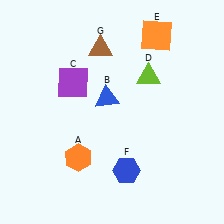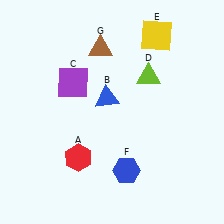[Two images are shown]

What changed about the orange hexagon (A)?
In Image 1, A is orange. In Image 2, it changed to red.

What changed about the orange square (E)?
In Image 1, E is orange. In Image 2, it changed to yellow.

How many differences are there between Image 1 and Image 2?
There are 2 differences between the two images.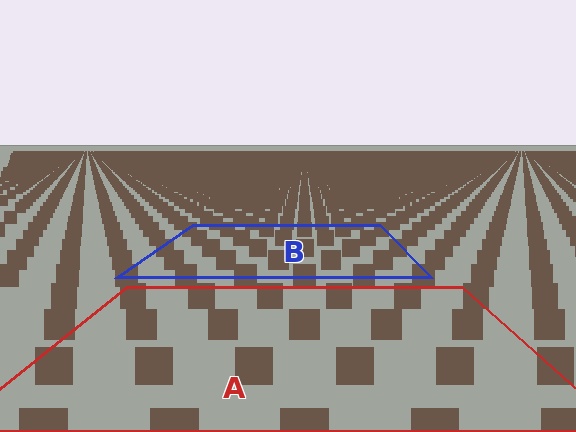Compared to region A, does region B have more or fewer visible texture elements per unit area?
Region B has more texture elements per unit area — they are packed more densely because it is farther away.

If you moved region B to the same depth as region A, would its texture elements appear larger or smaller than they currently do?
They would appear larger. At a closer depth, the same texture elements are projected at a bigger on-screen size.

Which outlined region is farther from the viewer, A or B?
Region B is farther from the viewer — the texture elements inside it appear smaller and more densely packed.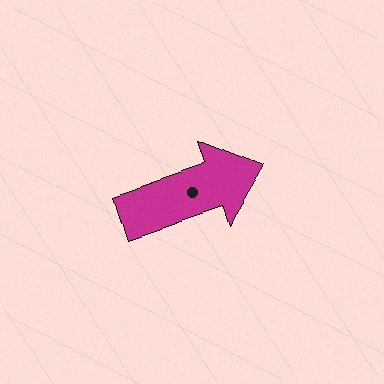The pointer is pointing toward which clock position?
Roughly 2 o'clock.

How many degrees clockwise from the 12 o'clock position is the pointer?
Approximately 71 degrees.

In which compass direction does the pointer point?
East.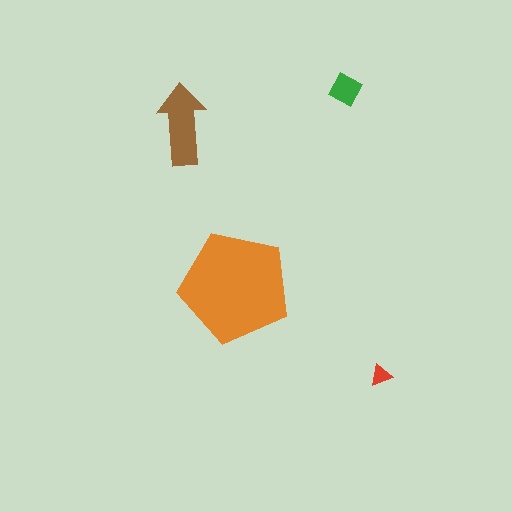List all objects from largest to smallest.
The orange pentagon, the brown arrow, the green diamond, the red triangle.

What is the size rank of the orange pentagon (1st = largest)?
1st.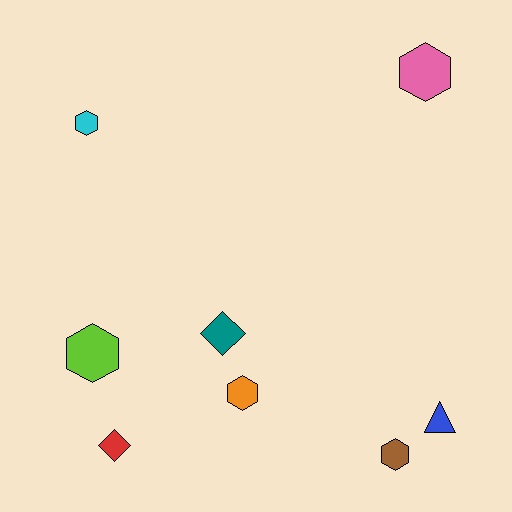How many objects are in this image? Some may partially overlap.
There are 8 objects.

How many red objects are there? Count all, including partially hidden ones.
There is 1 red object.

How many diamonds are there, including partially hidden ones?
There are 2 diamonds.